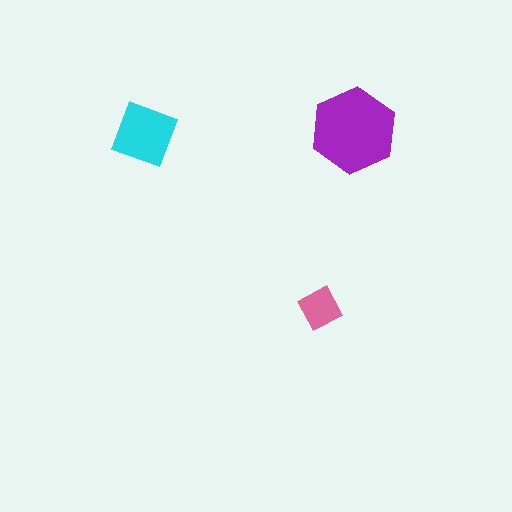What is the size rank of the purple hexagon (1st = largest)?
1st.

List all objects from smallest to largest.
The pink square, the cyan diamond, the purple hexagon.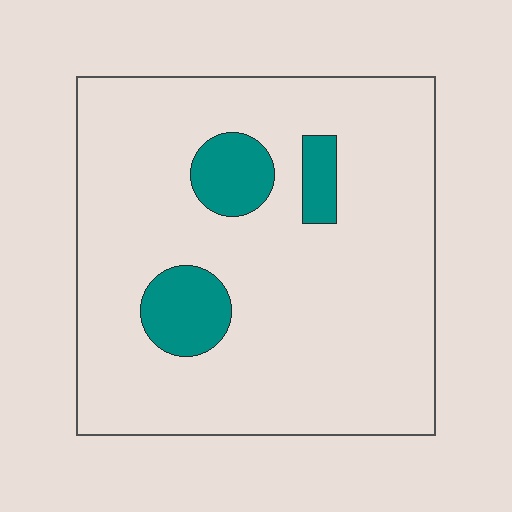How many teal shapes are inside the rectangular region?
3.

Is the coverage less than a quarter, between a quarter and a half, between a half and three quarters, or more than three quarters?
Less than a quarter.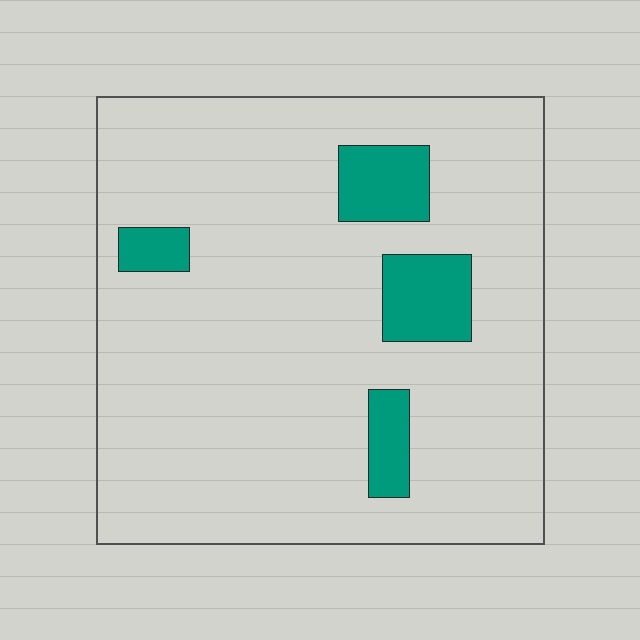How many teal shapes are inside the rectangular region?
4.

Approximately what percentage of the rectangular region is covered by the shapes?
Approximately 10%.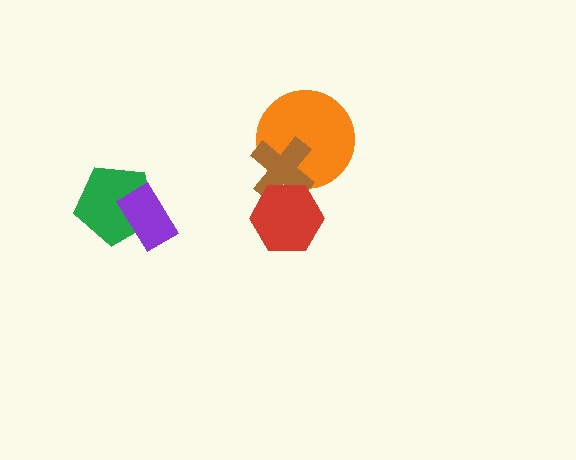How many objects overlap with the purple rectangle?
1 object overlaps with the purple rectangle.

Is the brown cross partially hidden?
Yes, it is partially covered by another shape.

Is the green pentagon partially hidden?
Yes, it is partially covered by another shape.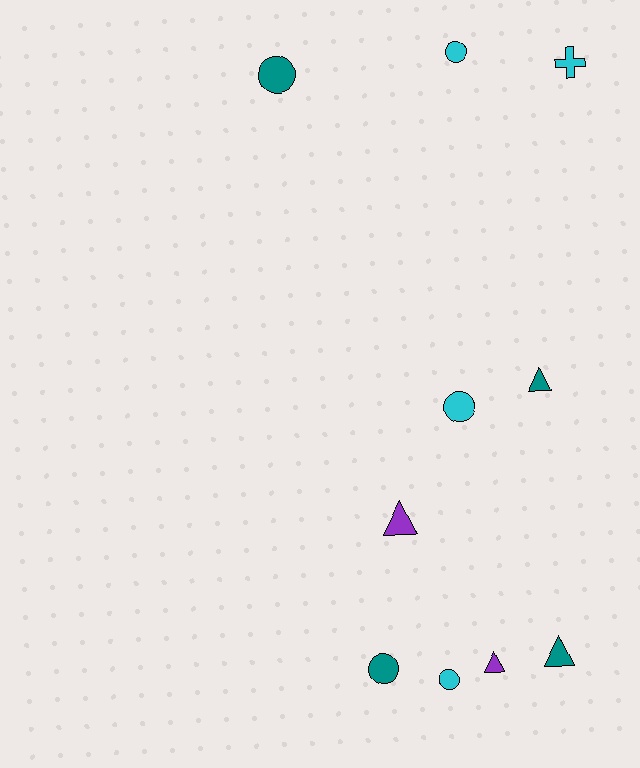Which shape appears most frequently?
Circle, with 5 objects.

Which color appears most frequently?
Teal, with 4 objects.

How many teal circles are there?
There are 2 teal circles.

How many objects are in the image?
There are 10 objects.